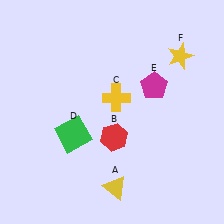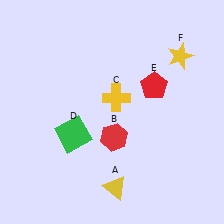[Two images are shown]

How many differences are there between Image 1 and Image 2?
There is 1 difference between the two images.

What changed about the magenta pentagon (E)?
In Image 1, E is magenta. In Image 2, it changed to red.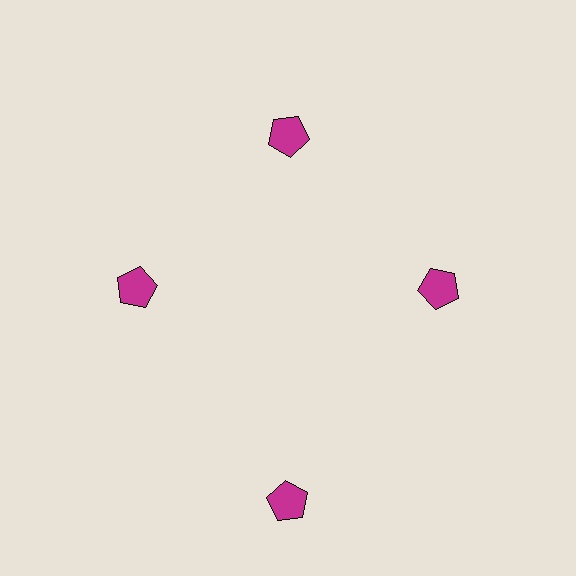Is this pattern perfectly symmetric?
No. The 4 magenta pentagons are arranged in a ring, but one element near the 6 o'clock position is pushed outward from the center, breaking the 4-fold rotational symmetry.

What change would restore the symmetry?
The symmetry would be restored by moving it inward, back onto the ring so that all 4 pentagons sit at equal angles and equal distance from the center.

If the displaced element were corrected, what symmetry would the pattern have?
It would have 4-fold rotational symmetry — the pattern would map onto itself every 90 degrees.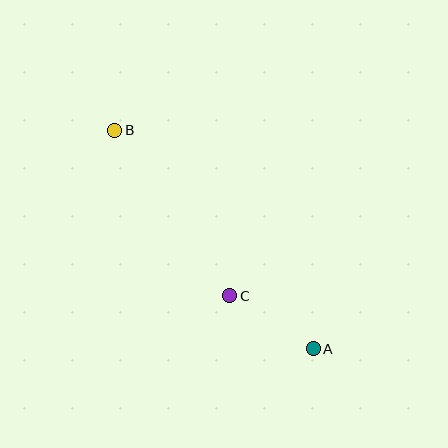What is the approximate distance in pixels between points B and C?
The distance between B and C is approximately 202 pixels.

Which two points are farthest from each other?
Points A and B are farthest from each other.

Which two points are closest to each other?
Points A and C are closest to each other.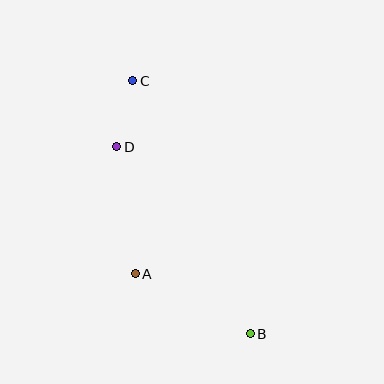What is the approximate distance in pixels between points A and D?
The distance between A and D is approximately 129 pixels.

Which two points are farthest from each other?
Points B and C are farthest from each other.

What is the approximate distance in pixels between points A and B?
The distance between A and B is approximately 130 pixels.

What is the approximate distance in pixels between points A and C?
The distance between A and C is approximately 193 pixels.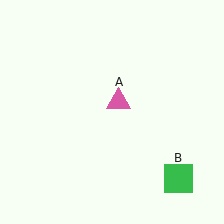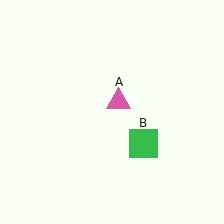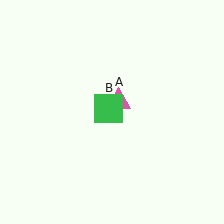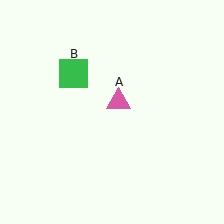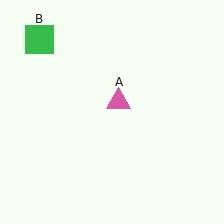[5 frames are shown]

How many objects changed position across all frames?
1 object changed position: green square (object B).